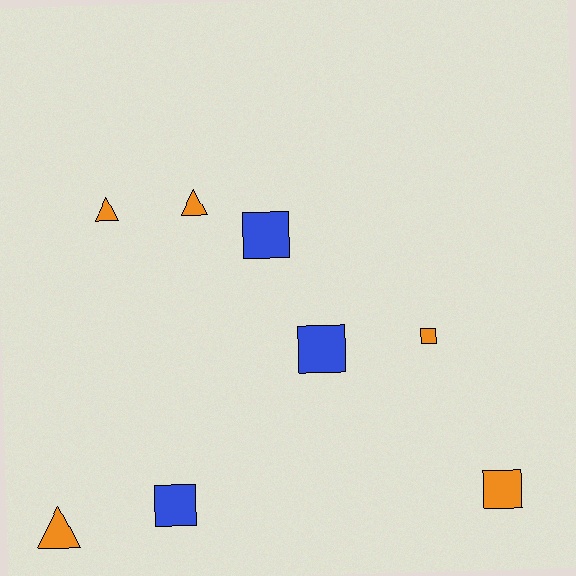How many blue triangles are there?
There are no blue triangles.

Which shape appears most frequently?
Square, with 5 objects.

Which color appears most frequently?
Orange, with 5 objects.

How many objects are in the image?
There are 8 objects.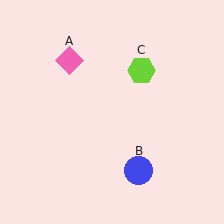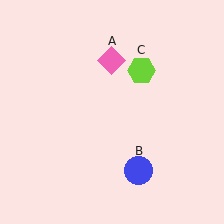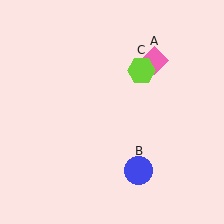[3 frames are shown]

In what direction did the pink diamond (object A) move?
The pink diamond (object A) moved right.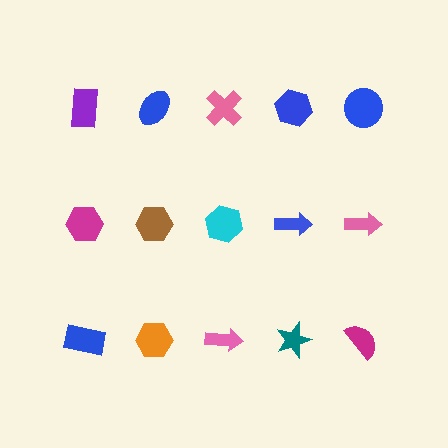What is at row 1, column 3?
A pink cross.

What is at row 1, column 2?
A blue ellipse.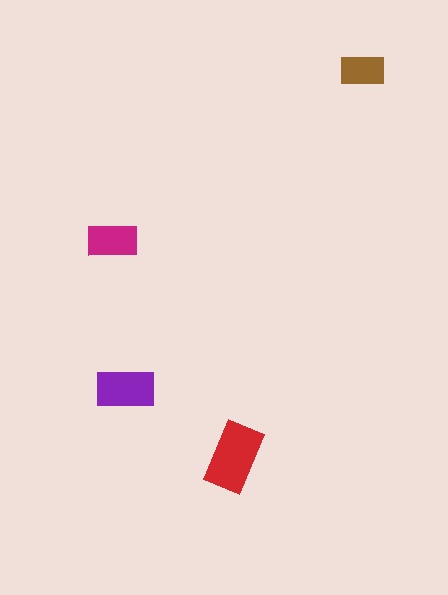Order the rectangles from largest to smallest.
the red one, the purple one, the magenta one, the brown one.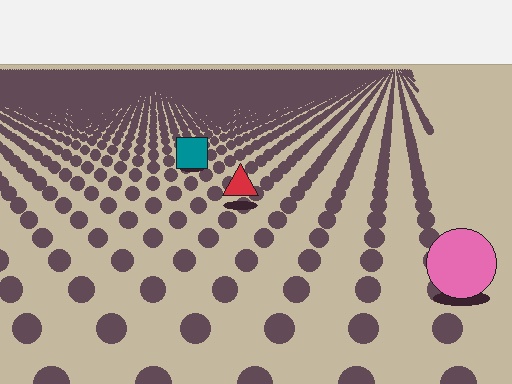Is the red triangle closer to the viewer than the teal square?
Yes. The red triangle is closer — you can tell from the texture gradient: the ground texture is coarser near it.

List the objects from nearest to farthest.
From nearest to farthest: the pink circle, the red triangle, the teal square.